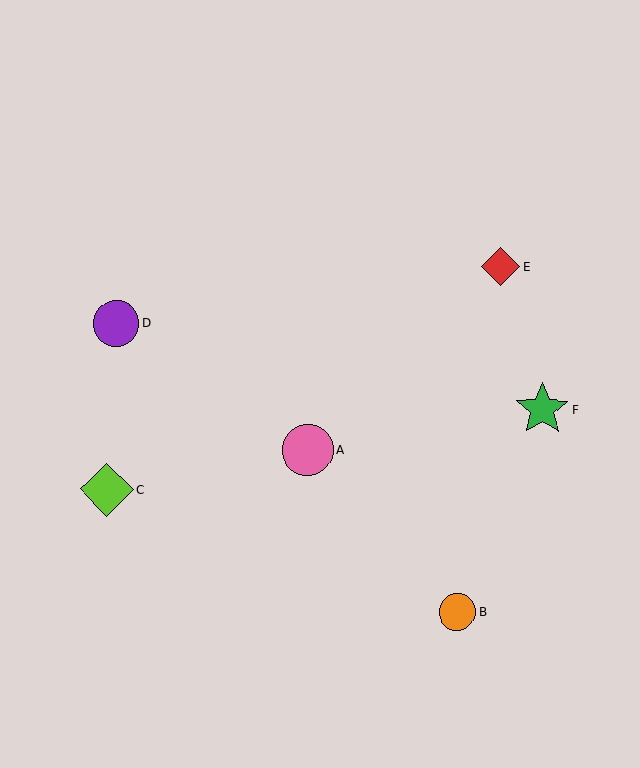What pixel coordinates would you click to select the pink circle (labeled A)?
Click at (308, 450) to select the pink circle A.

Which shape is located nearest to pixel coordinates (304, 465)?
The pink circle (labeled A) at (308, 450) is nearest to that location.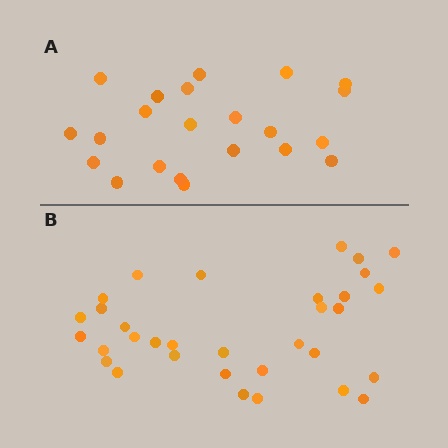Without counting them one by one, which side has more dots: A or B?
Region B (the bottom region) has more dots.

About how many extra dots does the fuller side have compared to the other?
Region B has roughly 12 or so more dots than region A.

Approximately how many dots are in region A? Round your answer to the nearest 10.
About 20 dots. (The exact count is 22, which rounds to 20.)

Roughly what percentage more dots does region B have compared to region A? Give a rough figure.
About 50% more.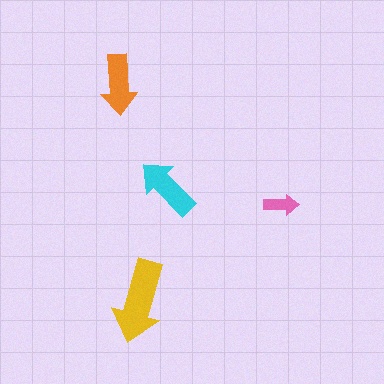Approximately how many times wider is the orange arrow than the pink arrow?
About 1.5 times wider.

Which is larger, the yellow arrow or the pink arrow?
The yellow one.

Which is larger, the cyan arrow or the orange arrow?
The cyan one.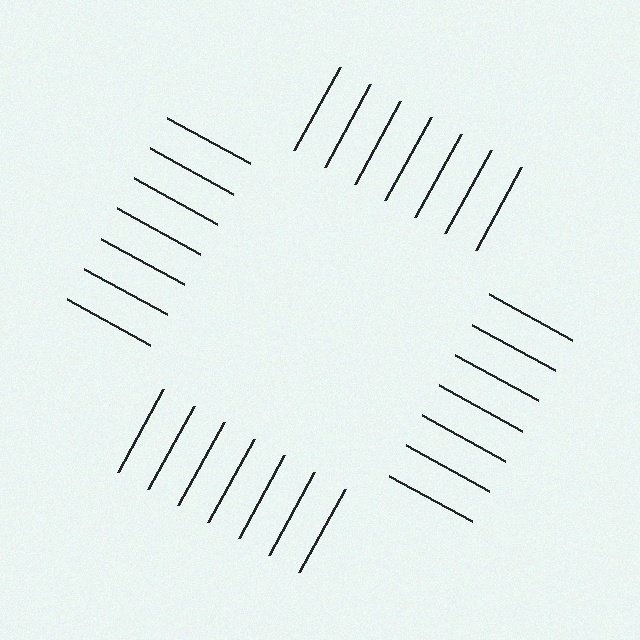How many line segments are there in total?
28 — 7 along each of the 4 edges.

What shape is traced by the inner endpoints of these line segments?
An illusory square — the line segments terminate on its edges but no continuous stroke is drawn.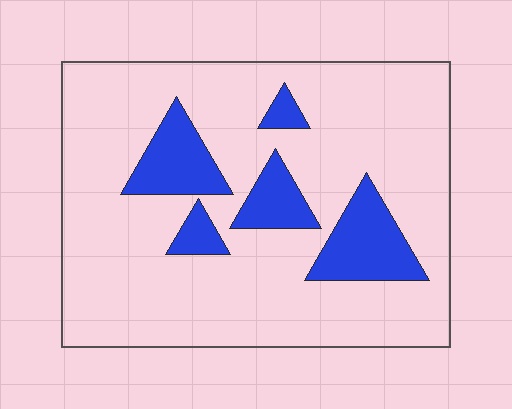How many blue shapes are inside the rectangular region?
5.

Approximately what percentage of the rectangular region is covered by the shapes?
Approximately 20%.